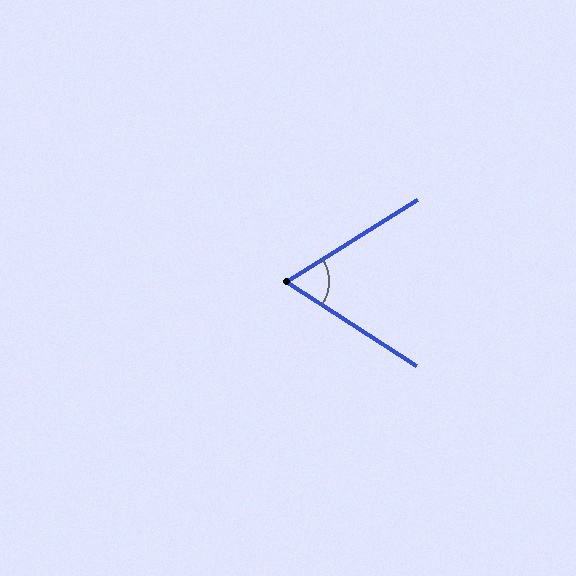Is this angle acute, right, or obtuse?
It is acute.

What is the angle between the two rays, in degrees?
Approximately 65 degrees.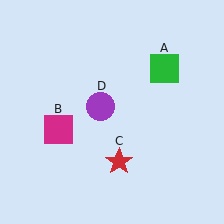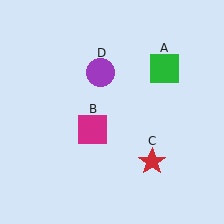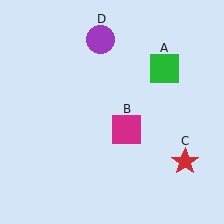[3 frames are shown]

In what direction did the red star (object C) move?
The red star (object C) moved right.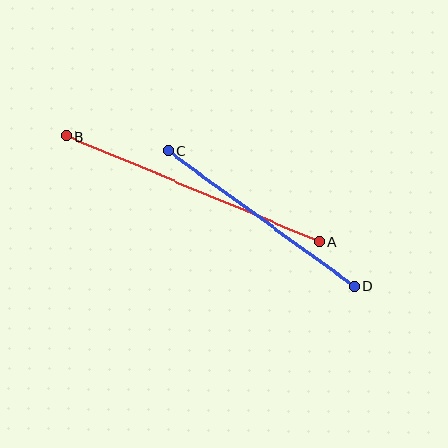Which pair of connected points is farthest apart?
Points A and B are farthest apart.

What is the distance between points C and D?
The distance is approximately 231 pixels.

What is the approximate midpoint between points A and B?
The midpoint is at approximately (193, 189) pixels.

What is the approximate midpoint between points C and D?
The midpoint is at approximately (261, 218) pixels.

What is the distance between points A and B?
The distance is approximately 274 pixels.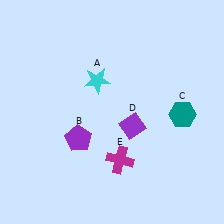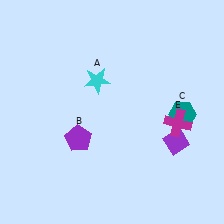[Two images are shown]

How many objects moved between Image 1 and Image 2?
2 objects moved between the two images.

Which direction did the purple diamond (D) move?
The purple diamond (D) moved right.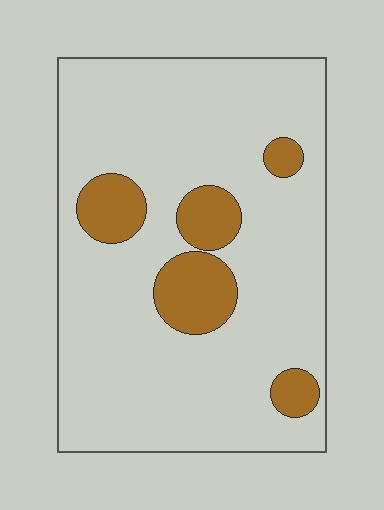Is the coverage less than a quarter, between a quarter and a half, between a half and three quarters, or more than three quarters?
Less than a quarter.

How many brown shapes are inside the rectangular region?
5.